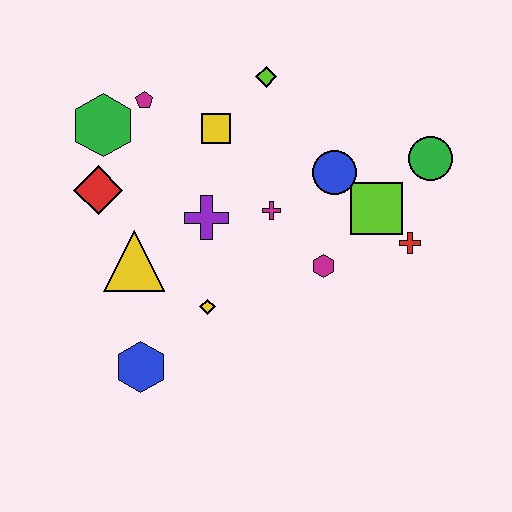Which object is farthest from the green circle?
The blue hexagon is farthest from the green circle.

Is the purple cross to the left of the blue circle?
Yes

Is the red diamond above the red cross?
Yes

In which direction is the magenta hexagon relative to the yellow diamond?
The magenta hexagon is to the right of the yellow diamond.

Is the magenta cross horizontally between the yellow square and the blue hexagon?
No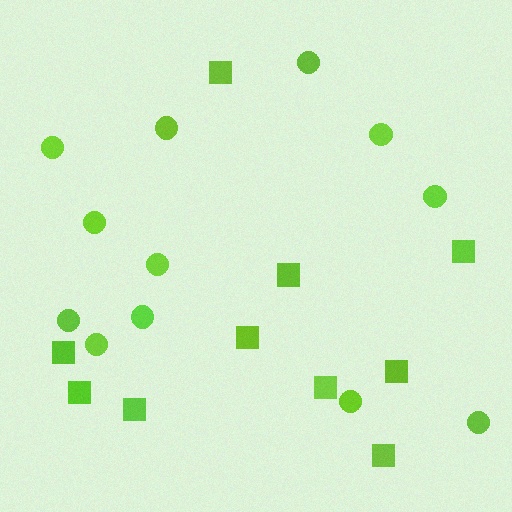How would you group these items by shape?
There are 2 groups: one group of circles (12) and one group of squares (10).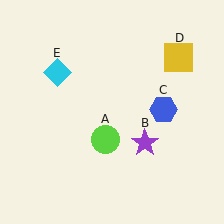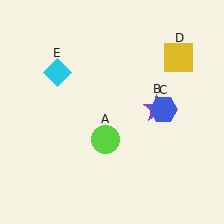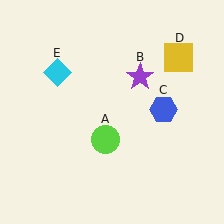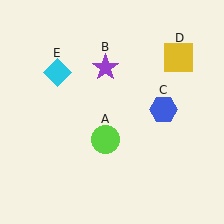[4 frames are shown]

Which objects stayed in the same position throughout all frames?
Lime circle (object A) and blue hexagon (object C) and yellow square (object D) and cyan diamond (object E) remained stationary.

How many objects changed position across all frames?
1 object changed position: purple star (object B).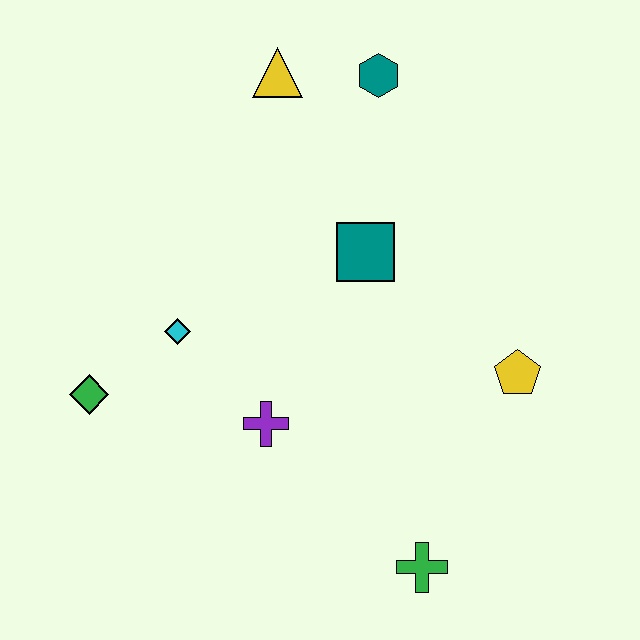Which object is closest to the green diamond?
The cyan diamond is closest to the green diamond.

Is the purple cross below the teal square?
Yes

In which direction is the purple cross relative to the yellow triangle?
The purple cross is below the yellow triangle.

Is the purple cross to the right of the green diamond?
Yes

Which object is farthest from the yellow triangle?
The green cross is farthest from the yellow triangle.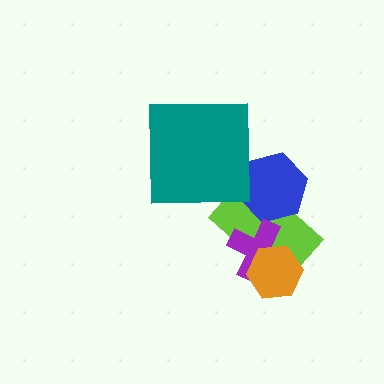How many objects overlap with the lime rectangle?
3 objects overlap with the lime rectangle.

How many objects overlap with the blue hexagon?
1 object overlaps with the blue hexagon.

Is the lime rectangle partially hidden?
Yes, it is partially covered by another shape.